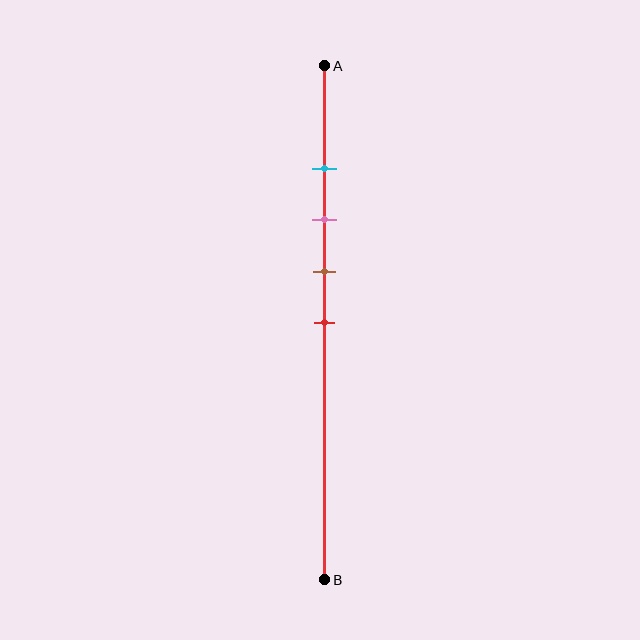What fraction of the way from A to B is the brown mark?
The brown mark is approximately 40% (0.4) of the way from A to B.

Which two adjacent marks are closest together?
The cyan and pink marks are the closest adjacent pair.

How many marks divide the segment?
There are 4 marks dividing the segment.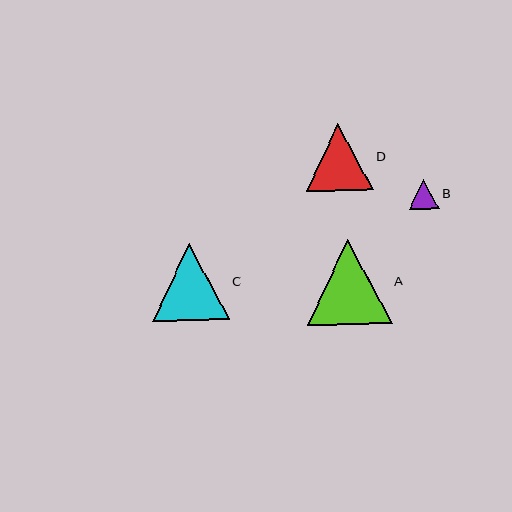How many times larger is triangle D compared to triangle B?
Triangle D is approximately 2.2 times the size of triangle B.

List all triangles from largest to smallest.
From largest to smallest: A, C, D, B.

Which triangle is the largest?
Triangle A is the largest with a size of approximately 85 pixels.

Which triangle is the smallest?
Triangle B is the smallest with a size of approximately 30 pixels.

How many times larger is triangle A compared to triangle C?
Triangle A is approximately 1.1 times the size of triangle C.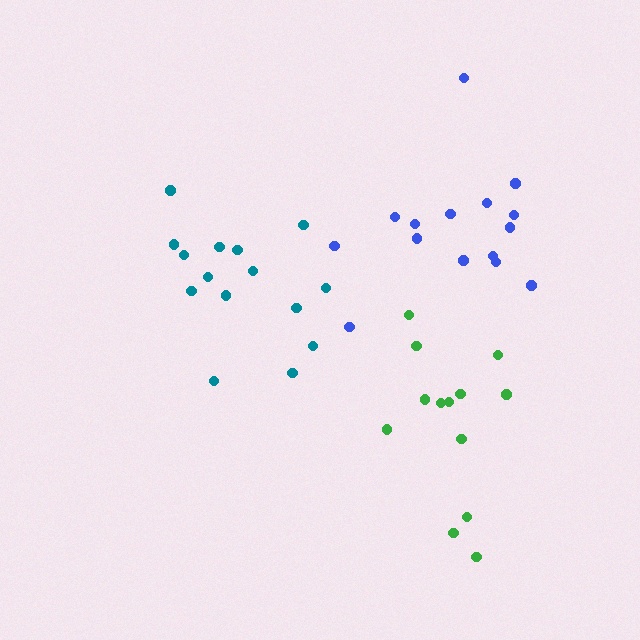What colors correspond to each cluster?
The clusters are colored: blue, teal, green.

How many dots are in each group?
Group 1: 15 dots, Group 2: 15 dots, Group 3: 13 dots (43 total).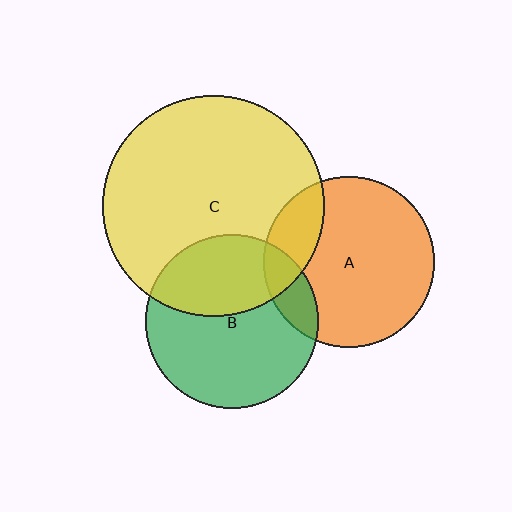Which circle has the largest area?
Circle C (yellow).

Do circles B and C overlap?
Yes.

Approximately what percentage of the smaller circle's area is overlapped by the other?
Approximately 35%.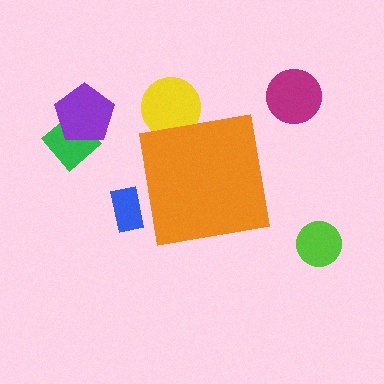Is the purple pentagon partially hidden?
No, the purple pentagon is fully visible.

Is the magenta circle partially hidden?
No, the magenta circle is fully visible.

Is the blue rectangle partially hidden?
Yes, the blue rectangle is partially hidden behind the orange square.